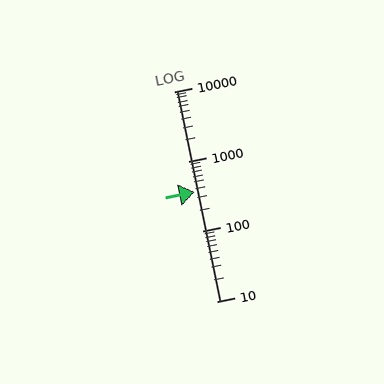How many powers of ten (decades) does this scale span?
The scale spans 3 decades, from 10 to 10000.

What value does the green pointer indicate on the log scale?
The pointer indicates approximately 370.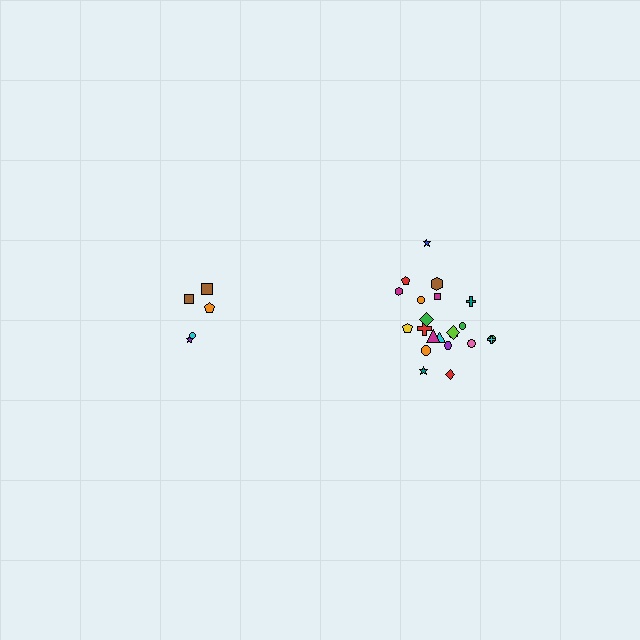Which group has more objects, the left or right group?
The right group.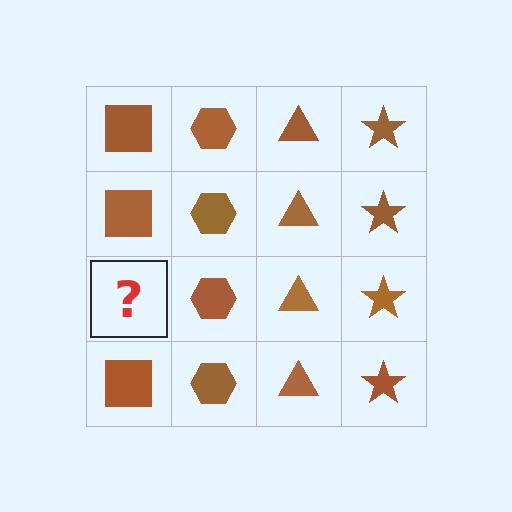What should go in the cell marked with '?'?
The missing cell should contain a brown square.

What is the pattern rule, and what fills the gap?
The rule is that each column has a consistent shape. The gap should be filled with a brown square.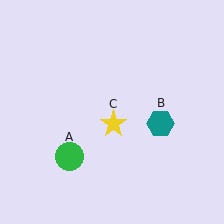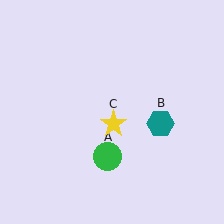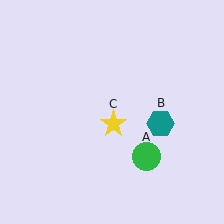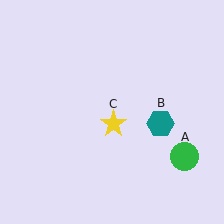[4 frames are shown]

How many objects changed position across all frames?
1 object changed position: green circle (object A).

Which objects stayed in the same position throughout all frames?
Teal hexagon (object B) and yellow star (object C) remained stationary.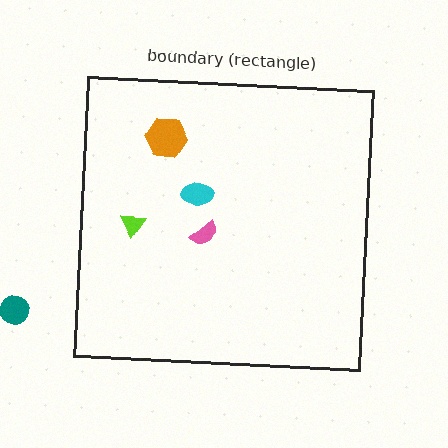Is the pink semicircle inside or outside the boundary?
Inside.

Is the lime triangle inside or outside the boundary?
Inside.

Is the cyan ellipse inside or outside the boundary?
Inside.